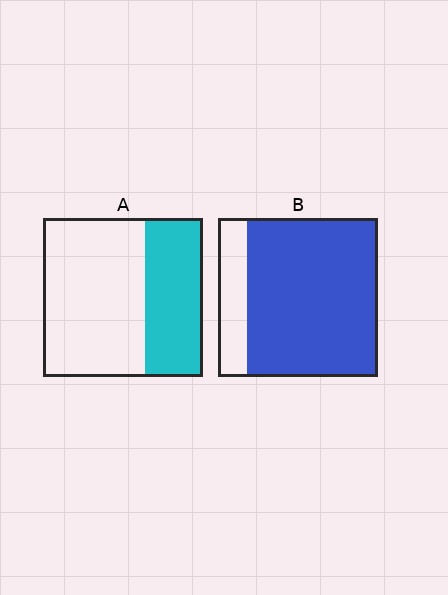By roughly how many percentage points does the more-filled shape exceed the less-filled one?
By roughly 45 percentage points (B over A).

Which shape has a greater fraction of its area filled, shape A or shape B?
Shape B.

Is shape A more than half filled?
No.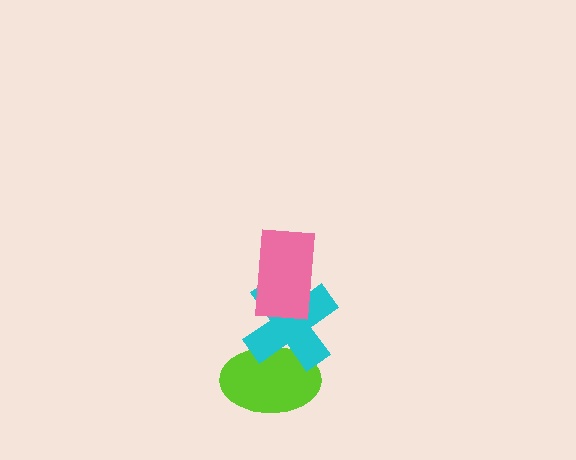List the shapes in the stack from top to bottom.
From top to bottom: the pink rectangle, the cyan cross, the lime ellipse.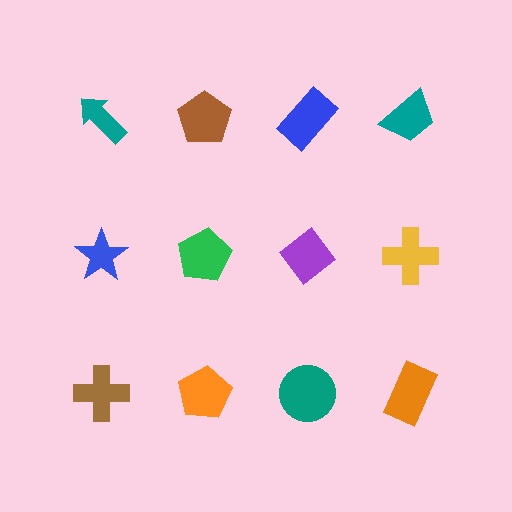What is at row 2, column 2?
A green pentagon.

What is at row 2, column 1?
A blue star.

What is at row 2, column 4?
A yellow cross.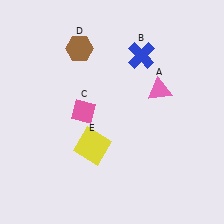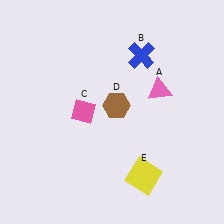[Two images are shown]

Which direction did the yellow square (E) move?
The yellow square (E) moved right.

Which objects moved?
The objects that moved are: the brown hexagon (D), the yellow square (E).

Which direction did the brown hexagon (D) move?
The brown hexagon (D) moved down.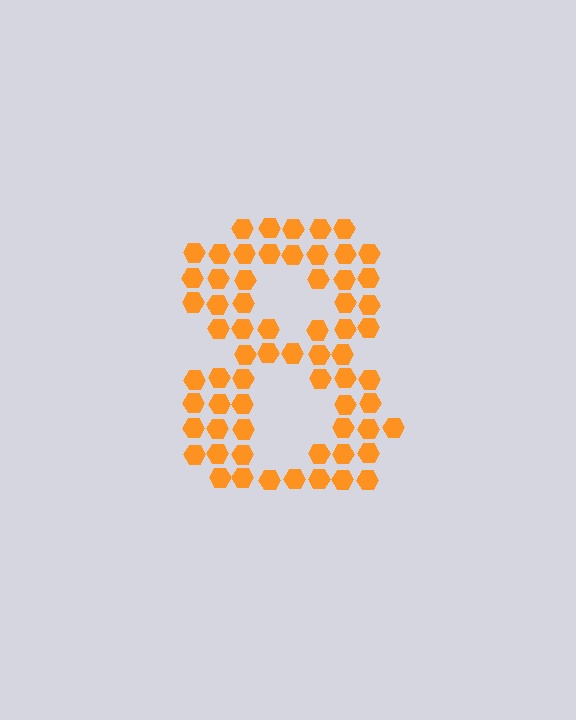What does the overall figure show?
The overall figure shows the digit 8.